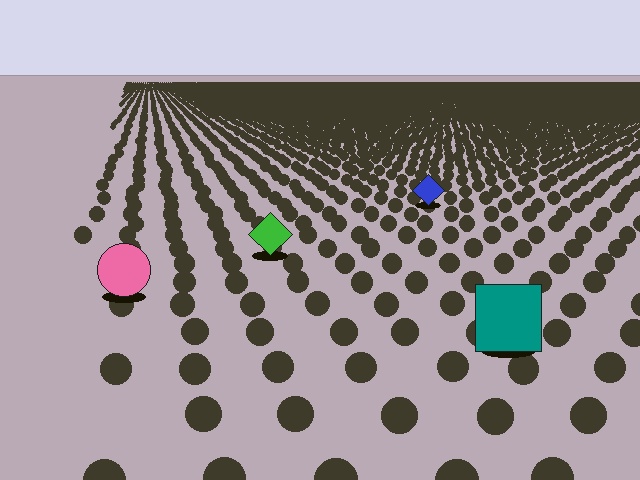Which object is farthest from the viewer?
The blue diamond is farthest from the viewer. It appears smaller and the ground texture around it is denser.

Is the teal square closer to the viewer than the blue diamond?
Yes. The teal square is closer — you can tell from the texture gradient: the ground texture is coarser near it.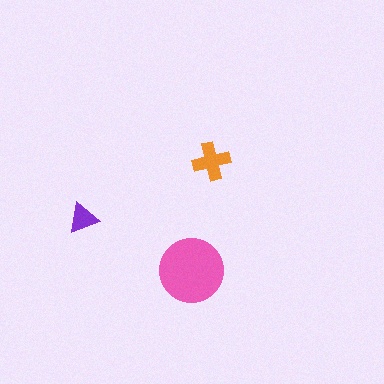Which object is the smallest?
The purple triangle.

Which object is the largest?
The pink circle.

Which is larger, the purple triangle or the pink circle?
The pink circle.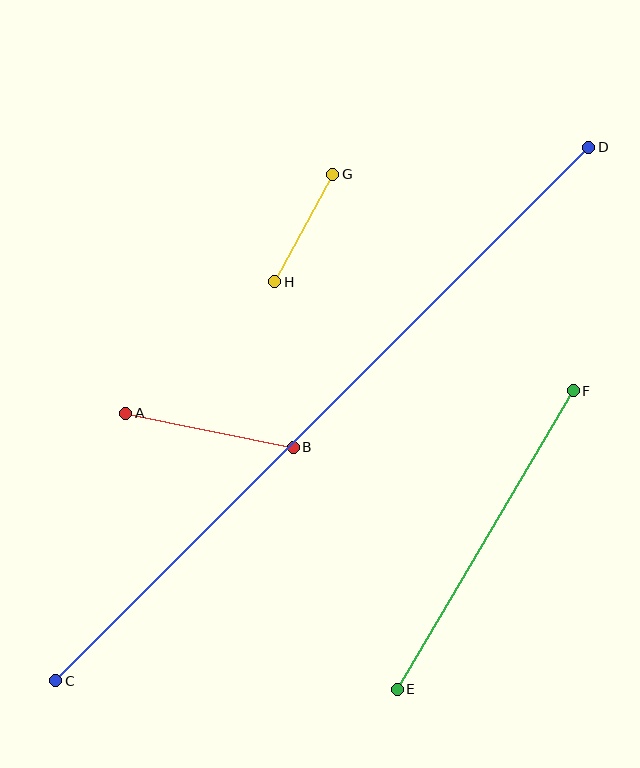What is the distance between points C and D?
The distance is approximately 754 pixels.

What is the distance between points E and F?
The distance is approximately 347 pixels.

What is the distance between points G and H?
The distance is approximately 122 pixels.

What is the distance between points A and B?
The distance is approximately 171 pixels.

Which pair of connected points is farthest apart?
Points C and D are farthest apart.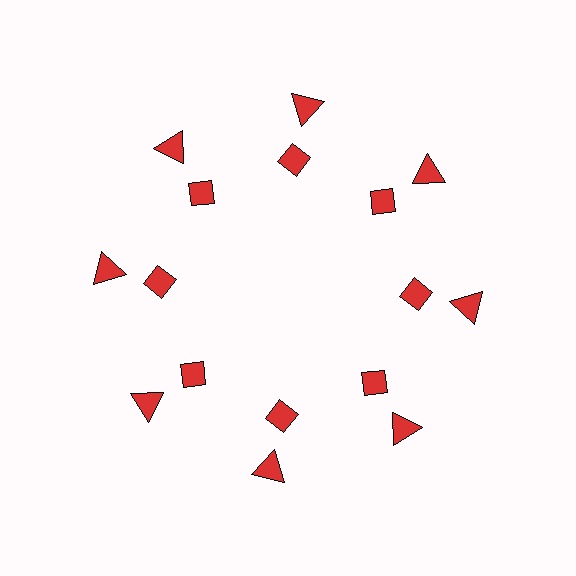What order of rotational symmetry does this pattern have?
This pattern has 8-fold rotational symmetry.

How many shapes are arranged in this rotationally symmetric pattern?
There are 16 shapes, arranged in 8 groups of 2.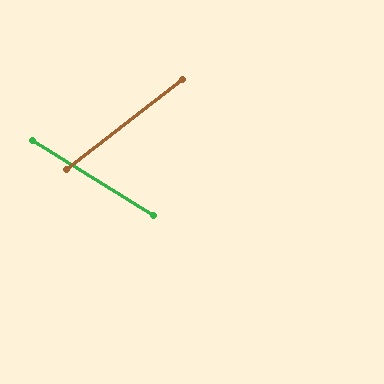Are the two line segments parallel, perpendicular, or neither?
Neither parallel nor perpendicular — they differ by about 70°.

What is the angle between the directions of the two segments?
Approximately 70 degrees.